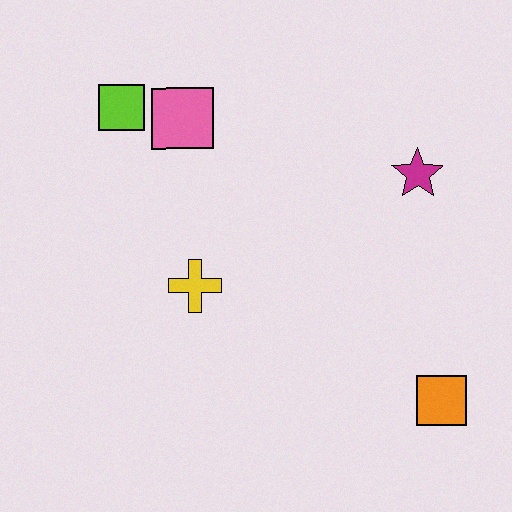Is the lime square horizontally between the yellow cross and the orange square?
No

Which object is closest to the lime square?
The pink square is closest to the lime square.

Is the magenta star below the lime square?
Yes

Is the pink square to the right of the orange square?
No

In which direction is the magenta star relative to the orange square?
The magenta star is above the orange square.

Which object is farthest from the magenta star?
The lime square is farthest from the magenta star.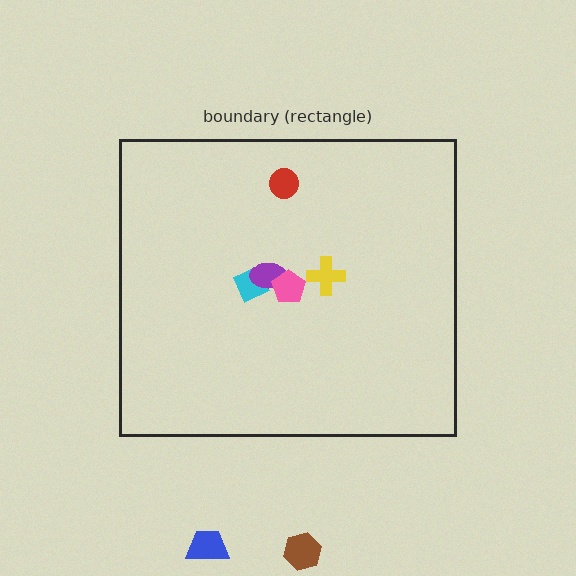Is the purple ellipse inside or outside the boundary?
Inside.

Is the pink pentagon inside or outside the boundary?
Inside.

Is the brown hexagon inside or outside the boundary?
Outside.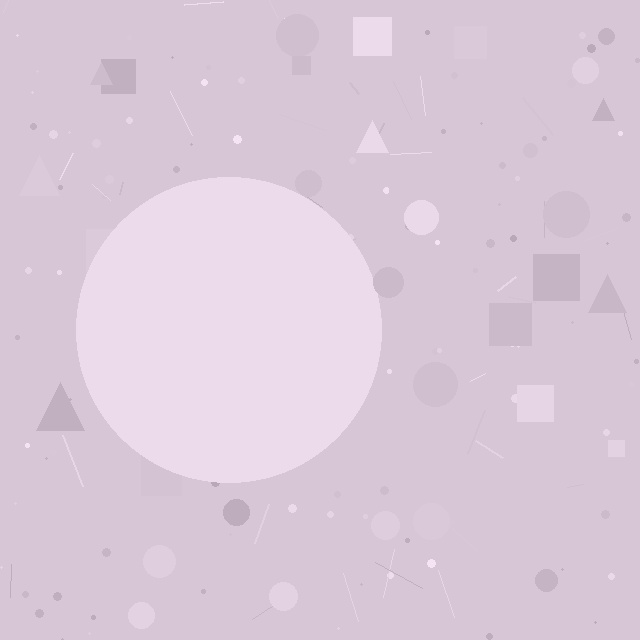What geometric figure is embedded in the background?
A circle is embedded in the background.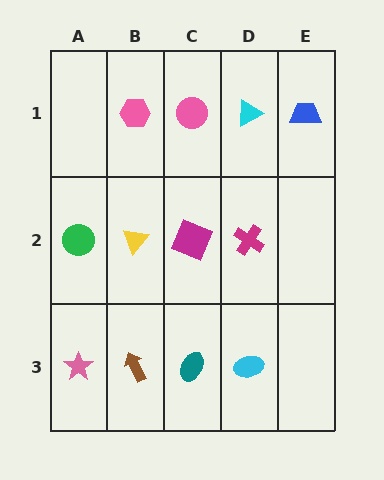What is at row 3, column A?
A pink star.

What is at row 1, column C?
A pink circle.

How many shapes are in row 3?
4 shapes.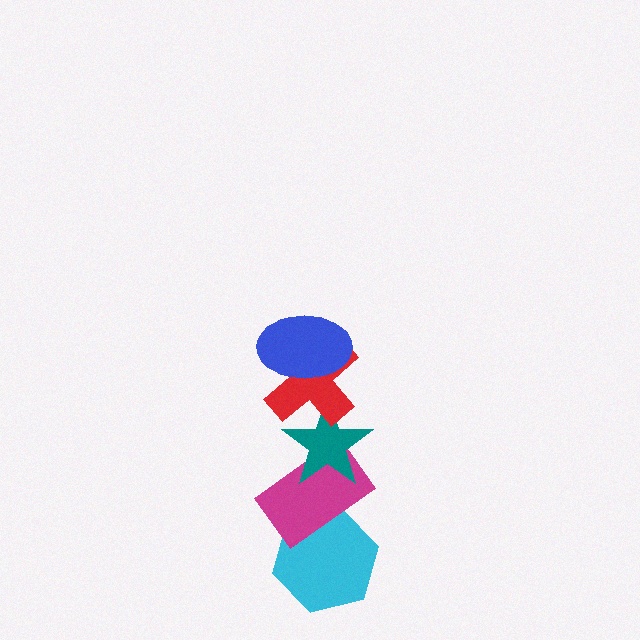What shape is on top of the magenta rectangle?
The teal star is on top of the magenta rectangle.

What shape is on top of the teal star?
The red cross is on top of the teal star.